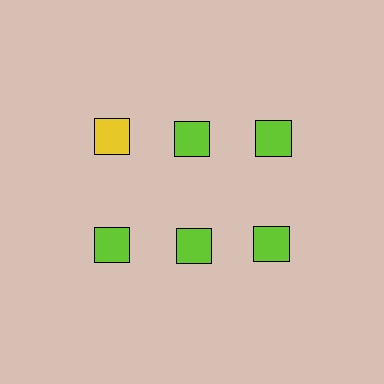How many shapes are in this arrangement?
There are 6 shapes arranged in a grid pattern.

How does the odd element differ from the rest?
It has a different color: yellow instead of lime.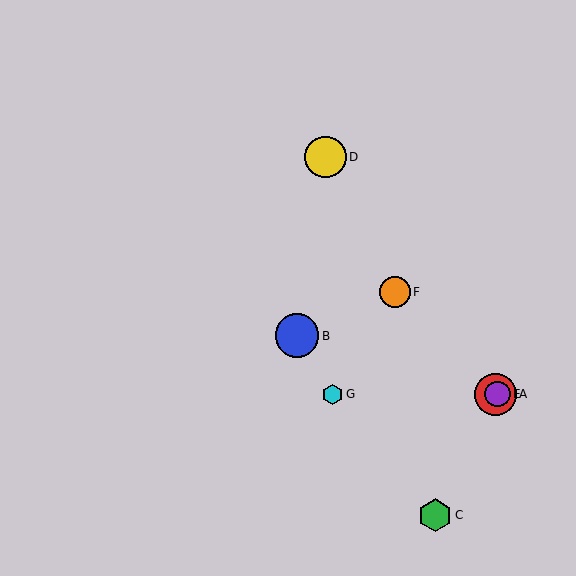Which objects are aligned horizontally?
Objects A, E, G are aligned horizontally.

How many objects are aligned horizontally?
3 objects (A, E, G) are aligned horizontally.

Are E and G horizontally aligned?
Yes, both are at y≈394.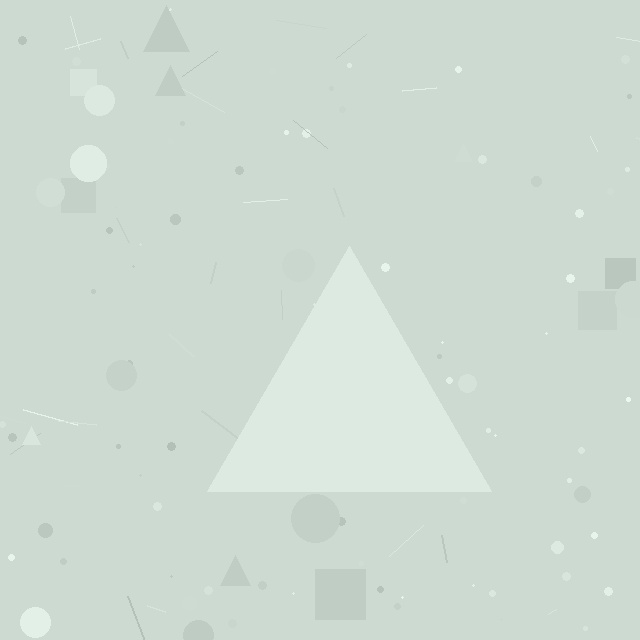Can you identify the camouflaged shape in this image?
The camouflaged shape is a triangle.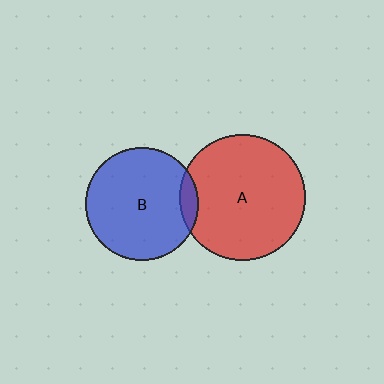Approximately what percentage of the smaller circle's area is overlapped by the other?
Approximately 10%.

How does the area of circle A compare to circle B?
Approximately 1.2 times.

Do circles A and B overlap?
Yes.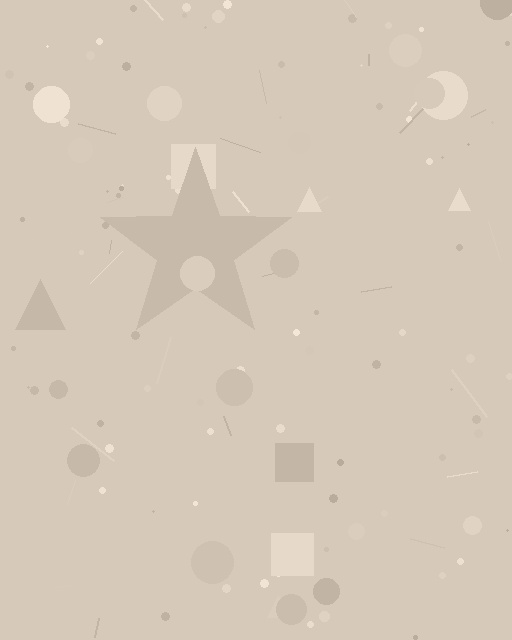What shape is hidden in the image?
A star is hidden in the image.